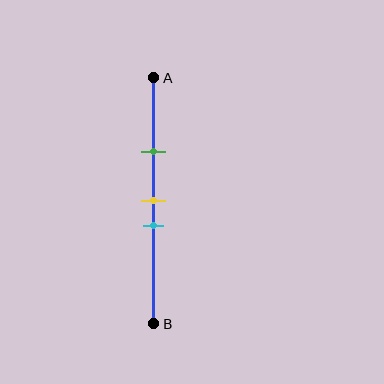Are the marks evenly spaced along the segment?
No, the marks are not evenly spaced.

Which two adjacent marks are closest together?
The yellow and cyan marks are the closest adjacent pair.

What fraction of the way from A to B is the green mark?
The green mark is approximately 30% (0.3) of the way from A to B.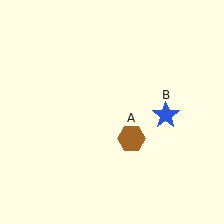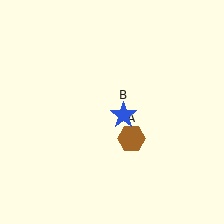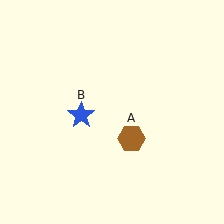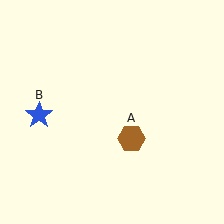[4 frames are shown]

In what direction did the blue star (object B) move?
The blue star (object B) moved left.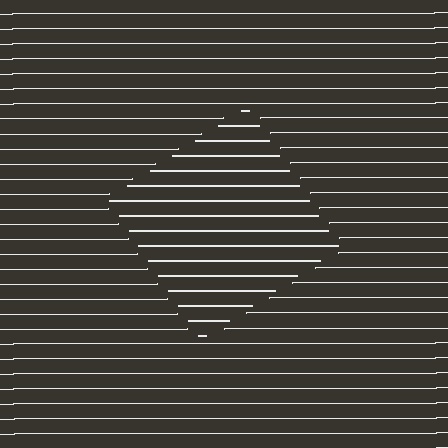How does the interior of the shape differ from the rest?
The interior of the shape contains the same grating, shifted by half a period — the contour is defined by the phase discontinuity where line-ends from the inner and outer gratings abut.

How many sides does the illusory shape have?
4 sides — the line-ends trace a square.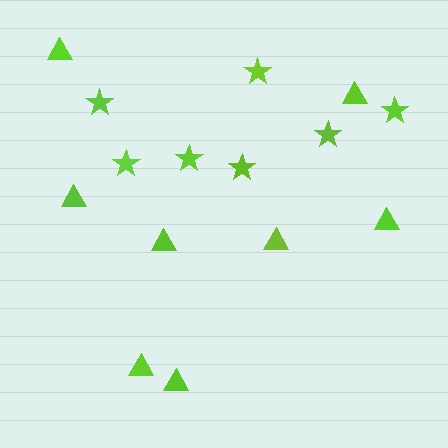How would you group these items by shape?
There are 2 groups: one group of stars (7) and one group of triangles (8).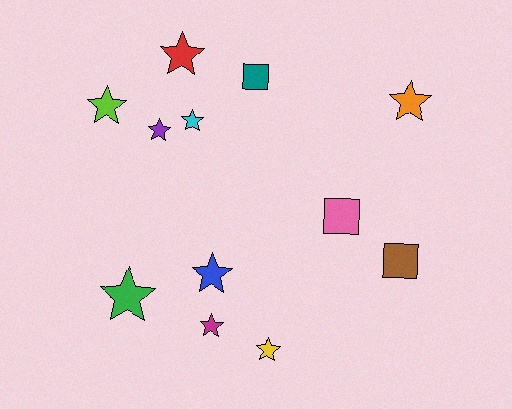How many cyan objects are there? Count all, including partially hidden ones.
There is 1 cyan object.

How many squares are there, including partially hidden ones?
There are 3 squares.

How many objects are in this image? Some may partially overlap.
There are 12 objects.